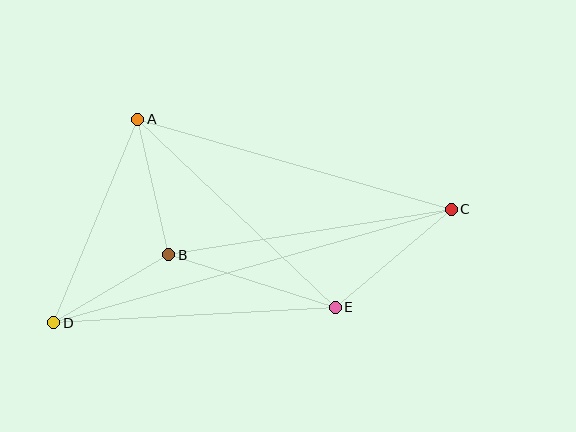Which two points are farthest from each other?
Points C and D are farthest from each other.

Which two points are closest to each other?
Points B and D are closest to each other.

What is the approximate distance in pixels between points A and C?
The distance between A and C is approximately 326 pixels.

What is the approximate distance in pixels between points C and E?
The distance between C and E is approximately 152 pixels.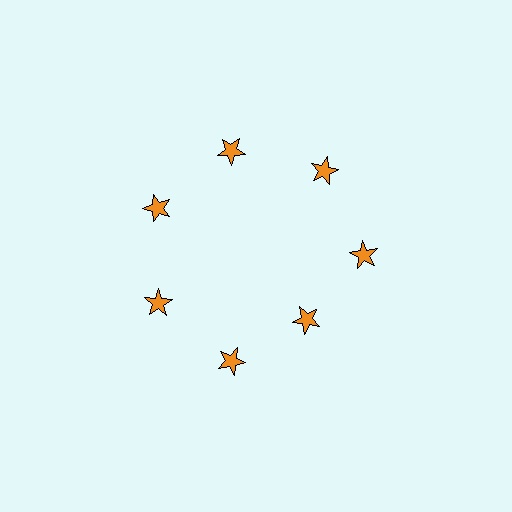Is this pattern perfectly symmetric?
No. The 7 orange stars are arranged in a ring, but one element near the 5 o'clock position is pulled inward toward the center, breaking the 7-fold rotational symmetry.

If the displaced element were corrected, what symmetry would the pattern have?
It would have 7-fold rotational symmetry — the pattern would map onto itself every 51 degrees.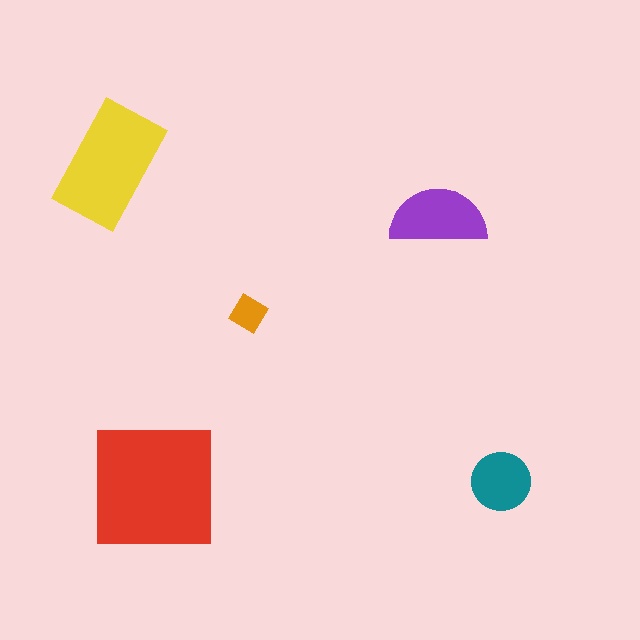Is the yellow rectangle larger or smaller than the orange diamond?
Larger.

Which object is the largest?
The red square.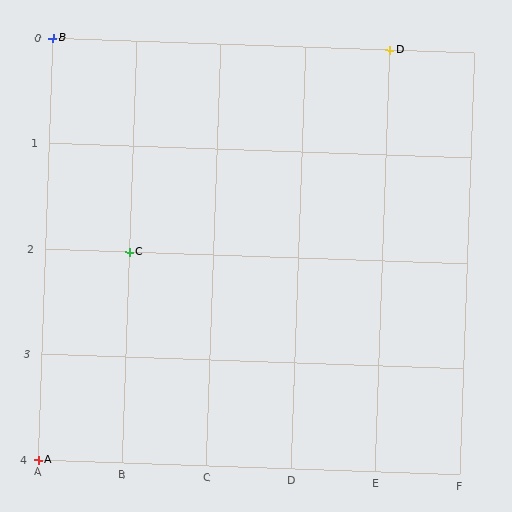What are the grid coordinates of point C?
Point C is at grid coordinates (B, 2).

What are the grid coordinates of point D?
Point D is at grid coordinates (E, 0).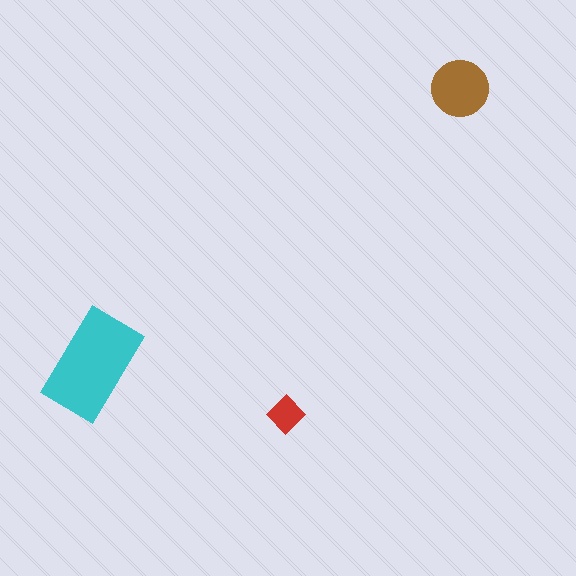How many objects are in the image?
There are 3 objects in the image.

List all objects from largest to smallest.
The cyan rectangle, the brown circle, the red diamond.